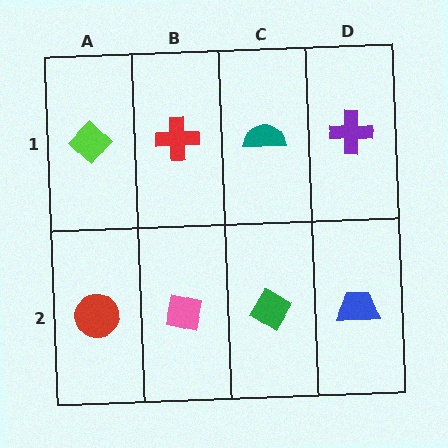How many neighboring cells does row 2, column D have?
2.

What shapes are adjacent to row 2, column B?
A red cross (row 1, column B), a red circle (row 2, column A), a green diamond (row 2, column C).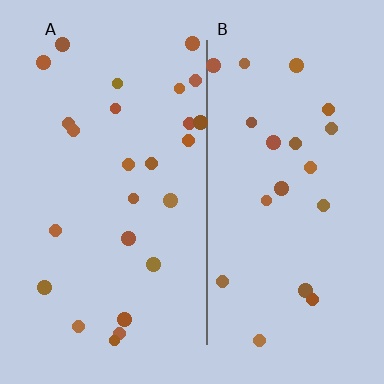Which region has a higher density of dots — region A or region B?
A (the left).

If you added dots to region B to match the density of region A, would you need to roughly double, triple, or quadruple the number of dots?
Approximately double.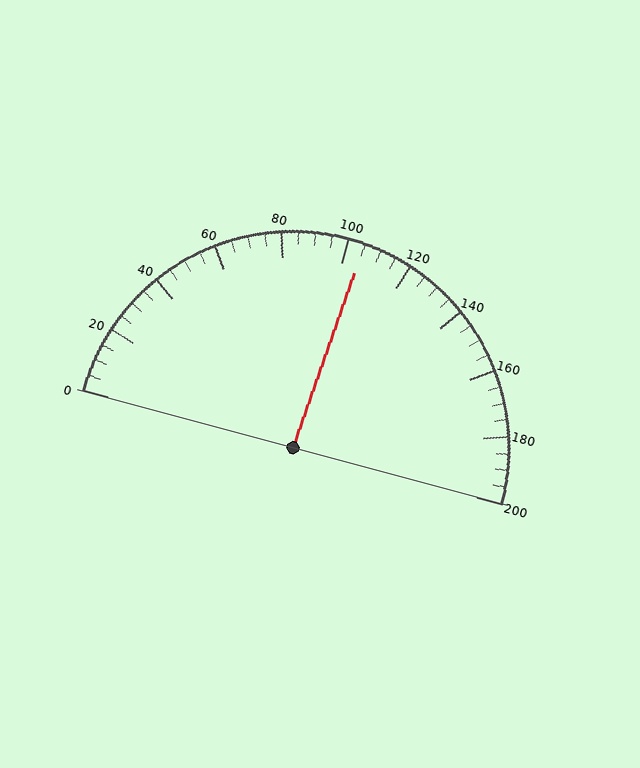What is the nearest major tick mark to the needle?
The nearest major tick mark is 100.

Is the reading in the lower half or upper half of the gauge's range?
The reading is in the upper half of the range (0 to 200).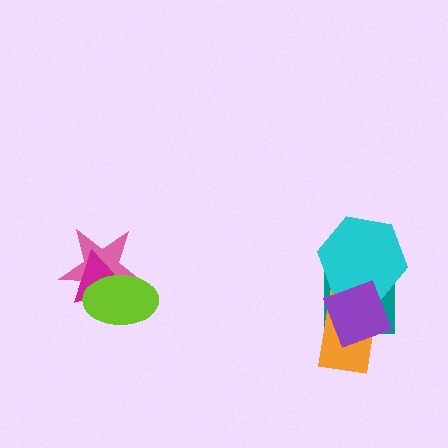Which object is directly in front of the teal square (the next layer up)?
The orange rectangle is directly in front of the teal square.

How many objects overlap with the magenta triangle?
2 objects overlap with the magenta triangle.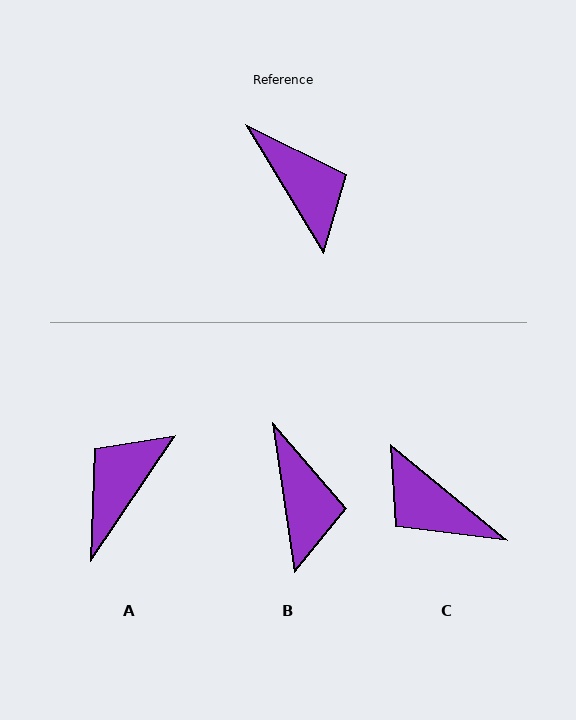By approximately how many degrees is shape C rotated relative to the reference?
Approximately 161 degrees clockwise.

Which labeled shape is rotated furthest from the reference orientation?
C, about 161 degrees away.